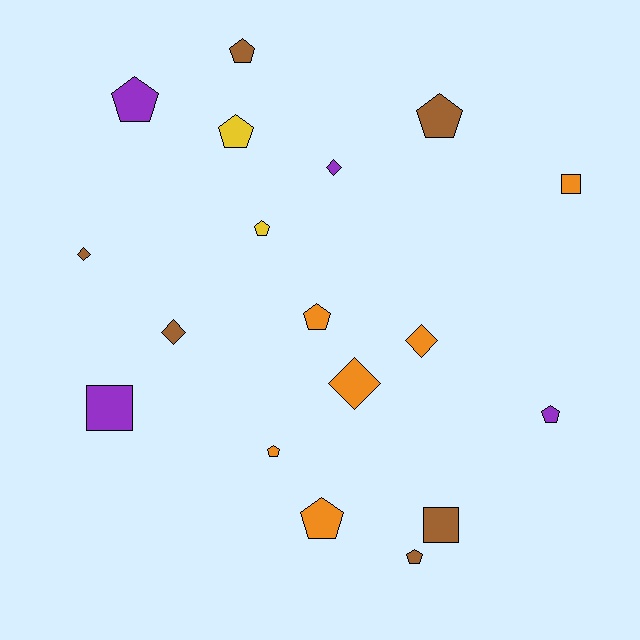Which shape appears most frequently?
Pentagon, with 10 objects.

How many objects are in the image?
There are 18 objects.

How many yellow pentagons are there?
There are 2 yellow pentagons.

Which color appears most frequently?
Brown, with 6 objects.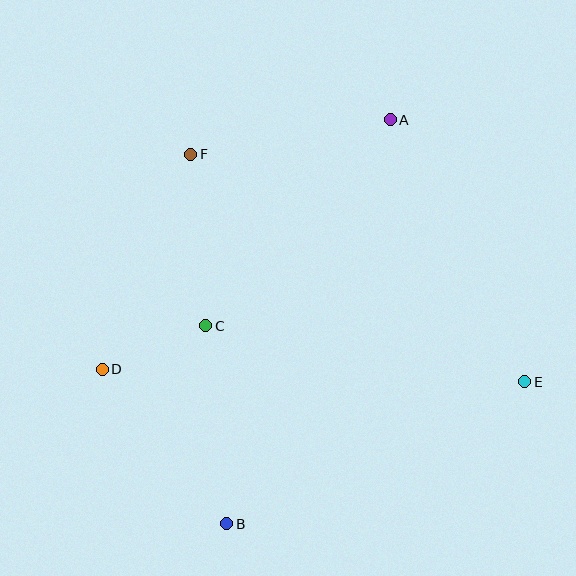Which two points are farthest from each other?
Points A and B are farthest from each other.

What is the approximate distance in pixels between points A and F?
The distance between A and F is approximately 203 pixels.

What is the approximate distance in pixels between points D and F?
The distance between D and F is approximately 232 pixels.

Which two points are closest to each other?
Points C and D are closest to each other.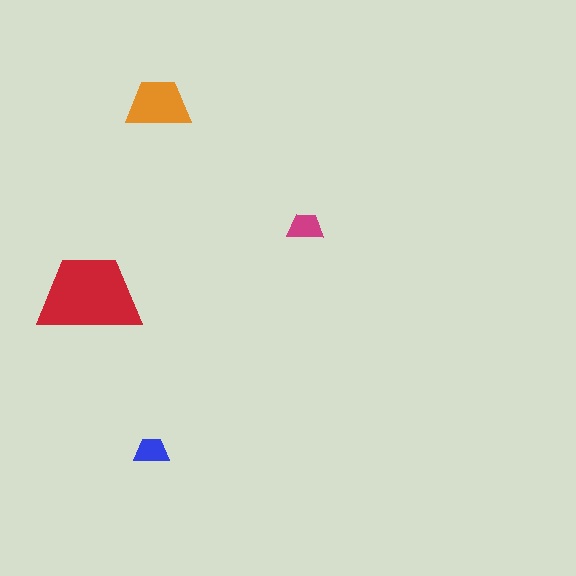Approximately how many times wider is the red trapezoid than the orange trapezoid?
About 1.5 times wider.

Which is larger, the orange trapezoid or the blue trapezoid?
The orange one.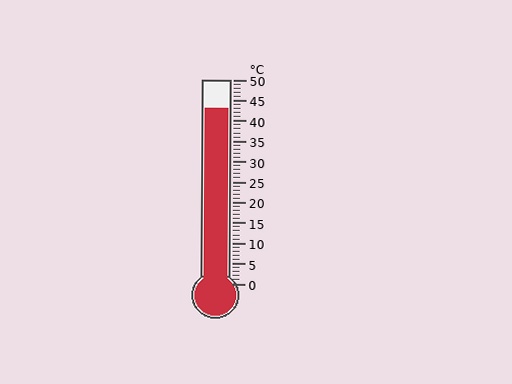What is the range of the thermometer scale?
The thermometer scale ranges from 0°C to 50°C.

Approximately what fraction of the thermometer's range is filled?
The thermometer is filled to approximately 85% of its range.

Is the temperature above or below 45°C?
The temperature is below 45°C.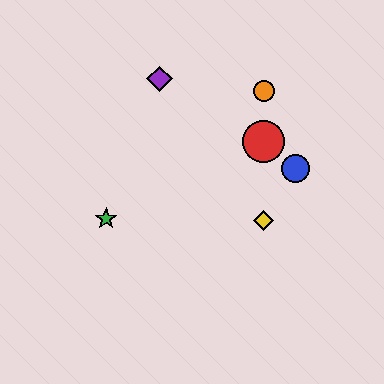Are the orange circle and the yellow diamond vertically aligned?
Yes, both are at x≈264.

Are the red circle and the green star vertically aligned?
No, the red circle is at x≈264 and the green star is at x≈106.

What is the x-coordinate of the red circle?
The red circle is at x≈264.